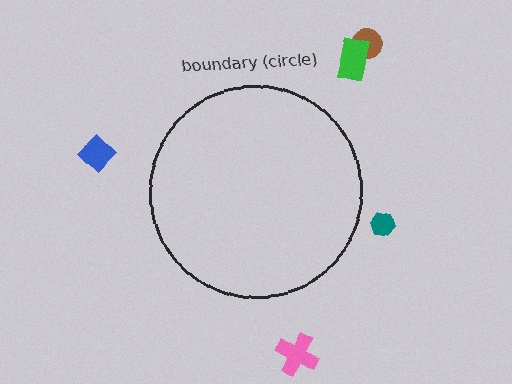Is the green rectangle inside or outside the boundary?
Outside.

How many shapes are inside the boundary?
0 inside, 5 outside.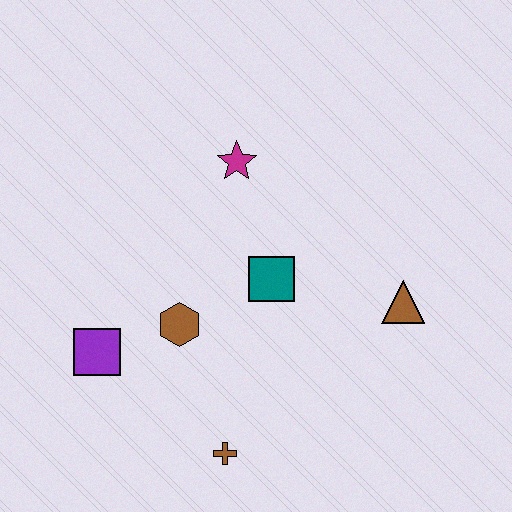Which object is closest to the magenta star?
The teal square is closest to the magenta star.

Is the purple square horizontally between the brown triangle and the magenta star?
No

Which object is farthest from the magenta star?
The brown cross is farthest from the magenta star.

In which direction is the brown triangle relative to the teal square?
The brown triangle is to the right of the teal square.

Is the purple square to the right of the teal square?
No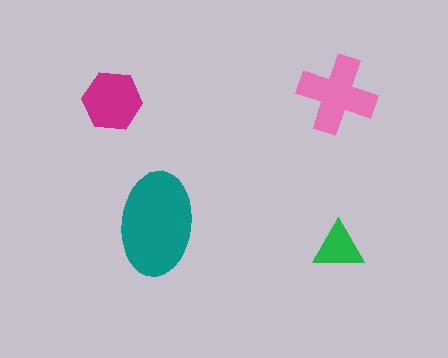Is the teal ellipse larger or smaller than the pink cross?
Larger.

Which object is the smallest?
The green triangle.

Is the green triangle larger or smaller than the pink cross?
Smaller.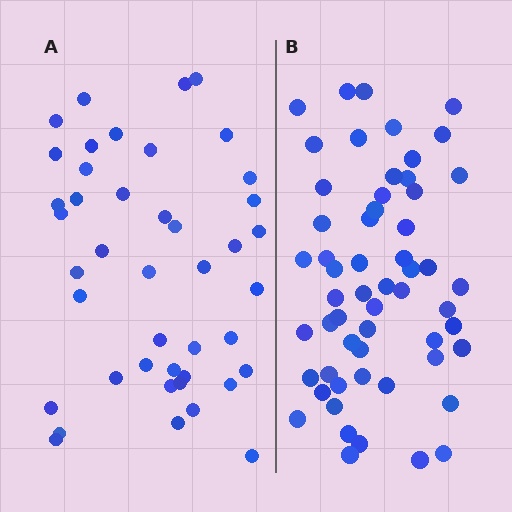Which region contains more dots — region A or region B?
Region B (the right region) has more dots.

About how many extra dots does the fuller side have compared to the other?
Region B has approximately 15 more dots than region A.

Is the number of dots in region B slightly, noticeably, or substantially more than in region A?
Region B has noticeably more, but not dramatically so. The ratio is roughly 1.3 to 1.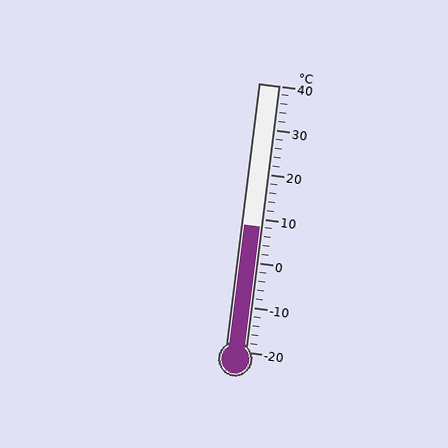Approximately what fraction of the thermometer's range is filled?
The thermometer is filled to approximately 45% of its range.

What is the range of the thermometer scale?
The thermometer scale ranges from -20°C to 40°C.